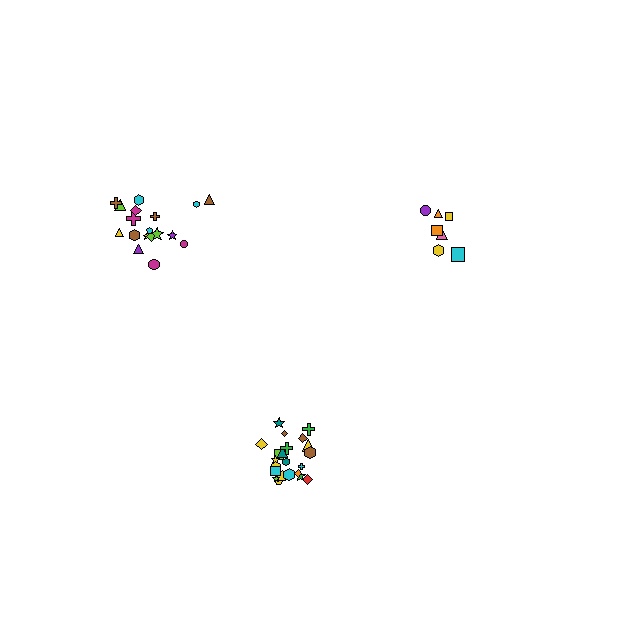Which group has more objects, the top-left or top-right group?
The top-left group.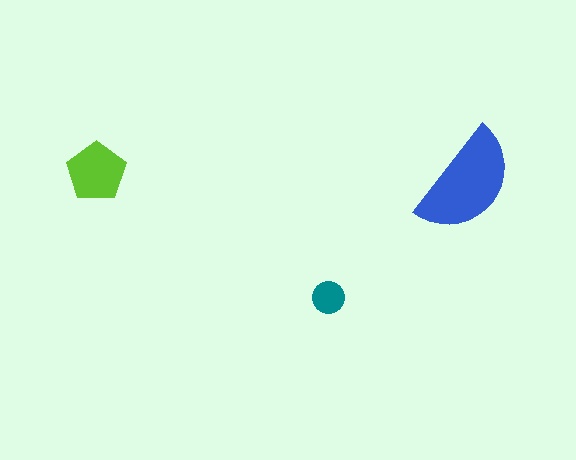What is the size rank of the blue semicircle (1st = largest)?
1st.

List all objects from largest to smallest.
The blue semicircle, the lime pentagon, the teal circle.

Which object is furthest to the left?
The lime pentagon is leftmost.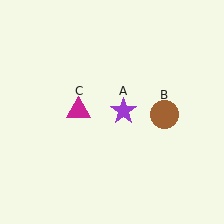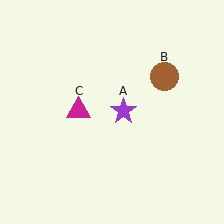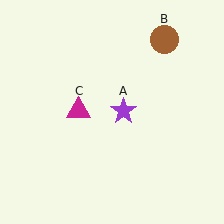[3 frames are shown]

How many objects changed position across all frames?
1 object changed position: brown circle (object B).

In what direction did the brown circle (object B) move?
The brown circle (object B) moved up.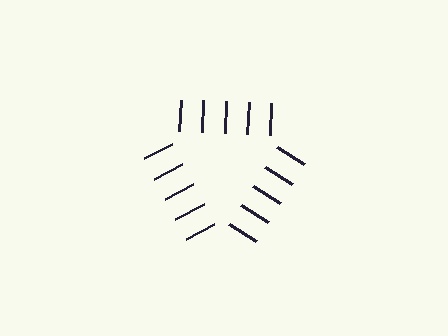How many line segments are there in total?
15 — 5 along each of the 3 edges.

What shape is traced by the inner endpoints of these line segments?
An illusory triangle — the line segments terminate on its edges but no continuous stroke is drawn.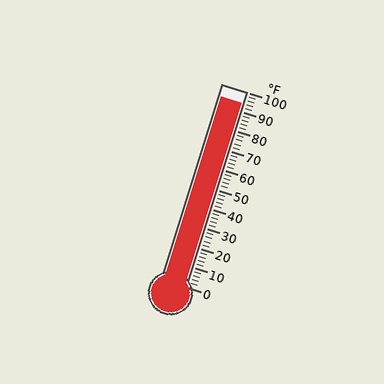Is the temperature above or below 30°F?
The temperature is above 30°F.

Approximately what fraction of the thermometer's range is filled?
The thermometer is filled to approximately 95% of its range.